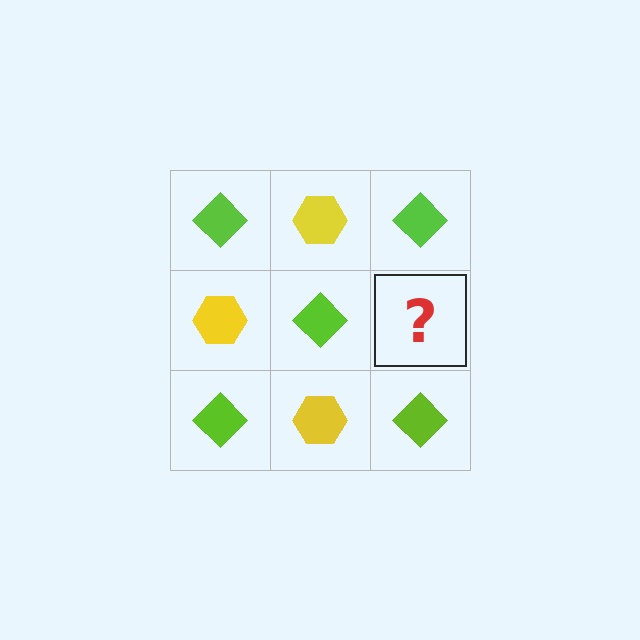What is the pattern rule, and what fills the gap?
The rule is that it alternates lime diamond and yellow hexagon in a checkerboard pattern. The gap should be filled with a yellow hexagon.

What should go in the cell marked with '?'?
The missing cell should contain a yellow hexagon.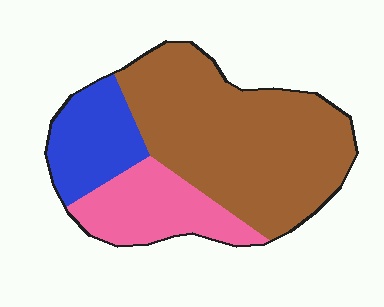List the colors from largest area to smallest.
From largest to smallest: brown, pink, blue.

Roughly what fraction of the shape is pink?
Pink takes up less than a quarter of the shape.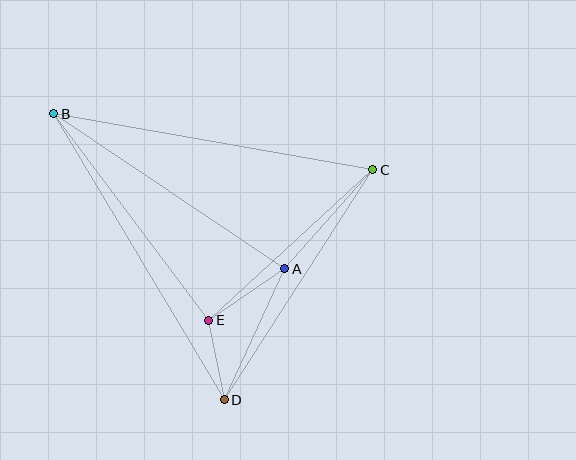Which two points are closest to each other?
Points D and E are closest to each other.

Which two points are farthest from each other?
Points B and D are farthest from each other.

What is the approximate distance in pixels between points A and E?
The distance between A and E is approximately 92 pixels.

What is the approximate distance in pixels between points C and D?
The distance between C and D is approximately 274 pixels.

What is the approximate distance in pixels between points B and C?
The distance between B and C is approximately 324 pixels.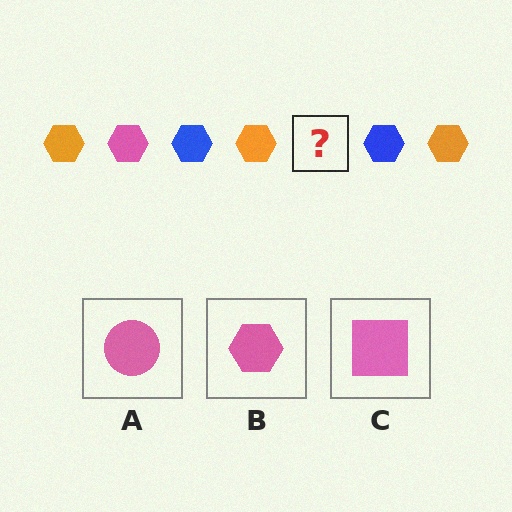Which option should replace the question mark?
Option B.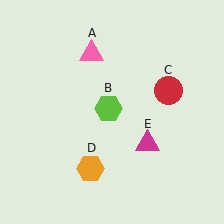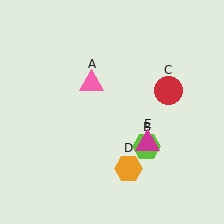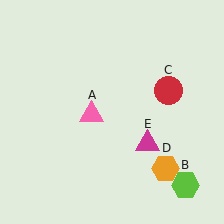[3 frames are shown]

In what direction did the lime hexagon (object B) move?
The lime hexagon (object B) moved down and to the right.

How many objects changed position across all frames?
3 objects changed position: pink triangle (object A), lime hexagon (object B), orange hexagon (object D).